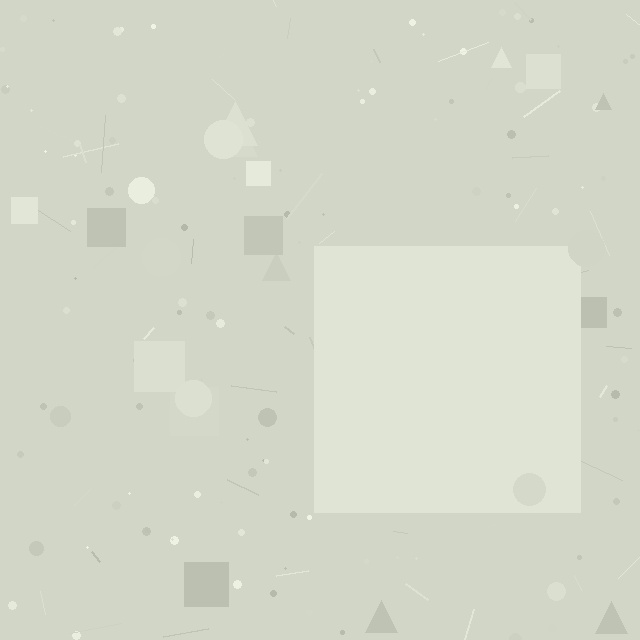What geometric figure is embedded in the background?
A square is embedded in the background.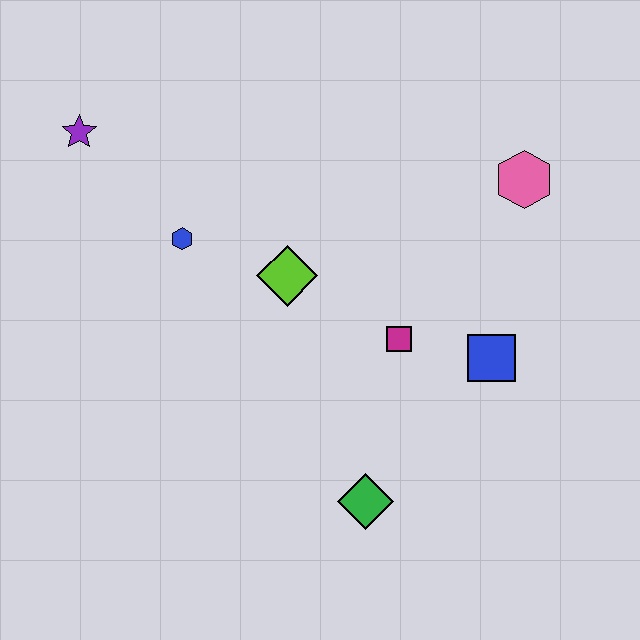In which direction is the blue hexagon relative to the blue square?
The blue hexagon is to the left of the blue square.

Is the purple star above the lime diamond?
Yes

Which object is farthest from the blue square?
The purple star is farthest from the blue square.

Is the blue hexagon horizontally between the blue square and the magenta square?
No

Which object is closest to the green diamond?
The magenta square is closest to the green diamond.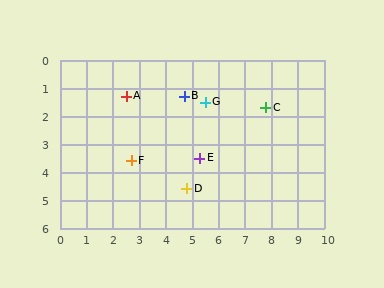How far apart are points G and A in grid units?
Points G and A are about 3.0 grid units apart.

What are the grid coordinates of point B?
Point B is at approximately (4.7, 1.3).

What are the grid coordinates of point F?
Point F is at approximately (2.7, 3.6).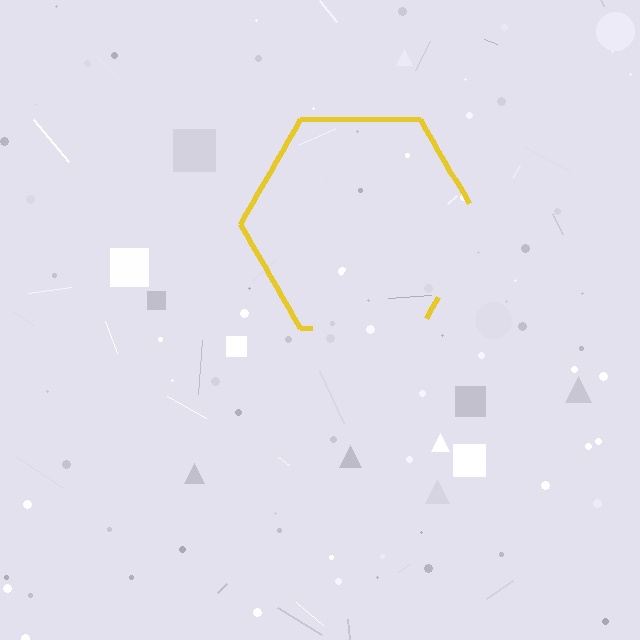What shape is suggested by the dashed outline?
The dashed outline suggests a hexagon.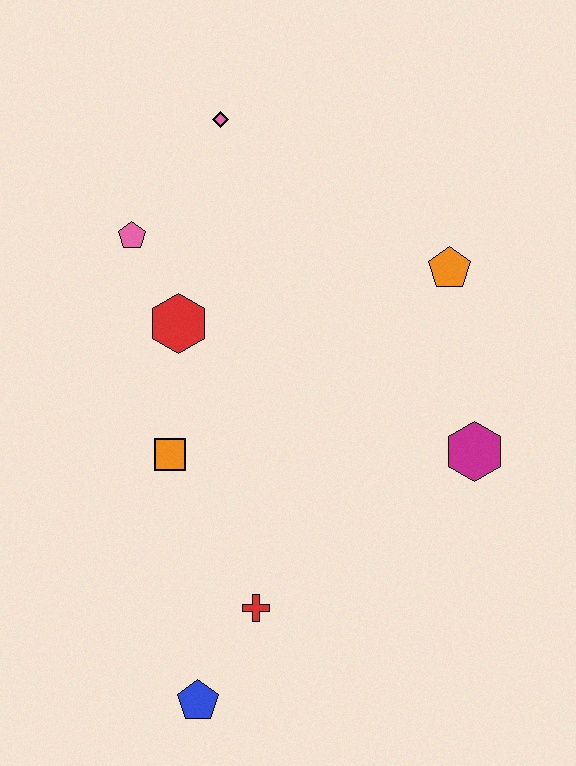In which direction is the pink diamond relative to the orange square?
The pink diamond is above the orange square.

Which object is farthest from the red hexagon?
The blue pentagon is farthest from the red hexagon.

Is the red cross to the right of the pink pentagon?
Yes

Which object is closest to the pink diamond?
The pink pentagon is closest to the pink diamond.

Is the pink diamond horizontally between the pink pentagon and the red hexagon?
No